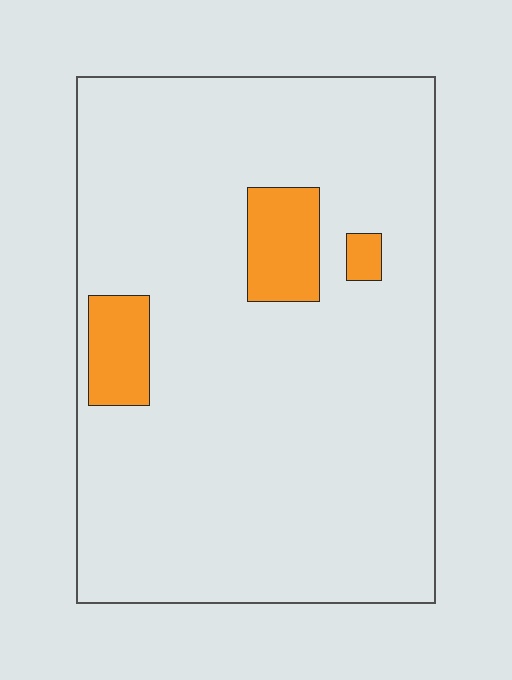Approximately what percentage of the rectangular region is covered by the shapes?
Approximately 10%.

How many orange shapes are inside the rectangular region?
3.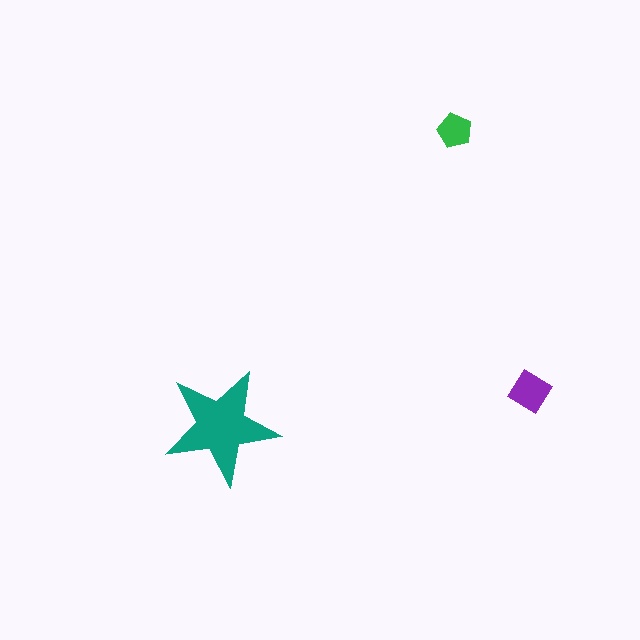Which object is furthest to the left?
The teal star is leftmost.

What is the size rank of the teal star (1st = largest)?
1st.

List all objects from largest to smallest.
The teal star, the purple diamond, the green pentagon.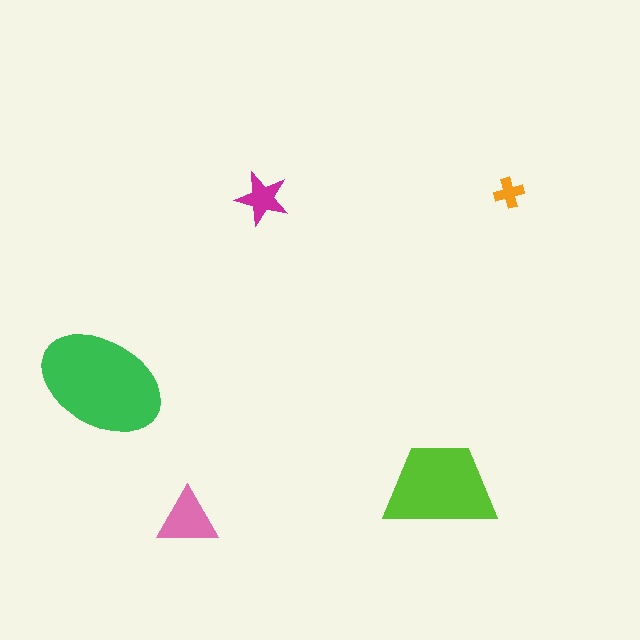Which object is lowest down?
The pink triangle is bottommost.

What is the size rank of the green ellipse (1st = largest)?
1st.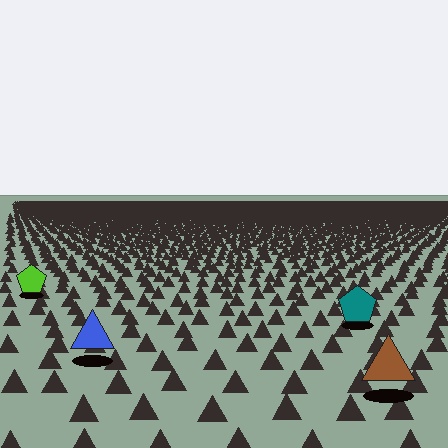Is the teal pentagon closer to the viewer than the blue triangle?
No. The blue triangle is closer — you can tell from the texture gradient: the ground texture is coarser near it.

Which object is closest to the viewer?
The brown triangle is closest. The texture marks near it are larger and more spread out.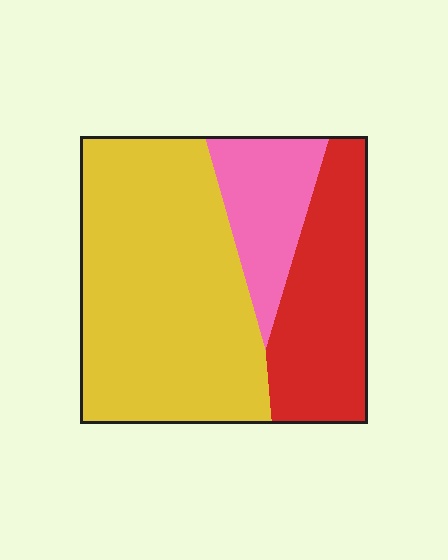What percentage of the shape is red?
Red takes up about one quarter (1/4) of the shape.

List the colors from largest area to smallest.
From largest to smallest: yellow, red, pink.